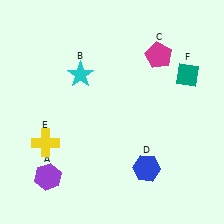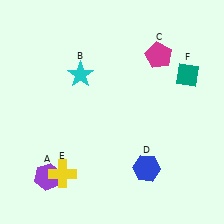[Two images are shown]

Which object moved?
The yellow cross (E) moved down.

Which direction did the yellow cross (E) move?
The yellow cross (E) moved down.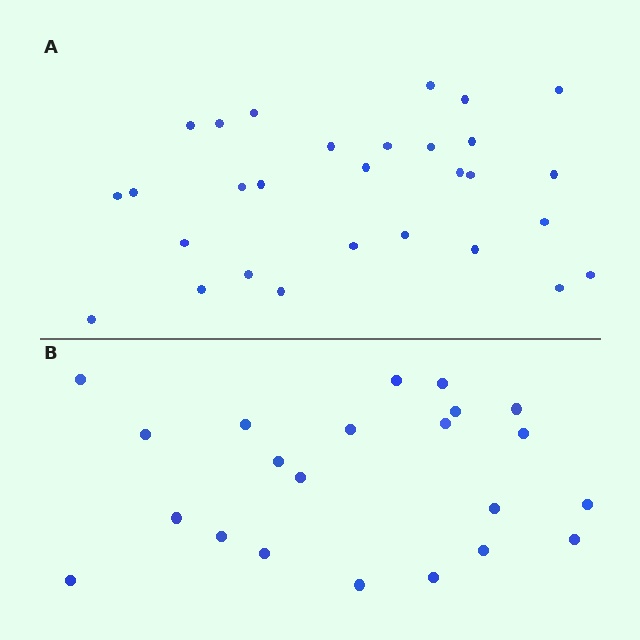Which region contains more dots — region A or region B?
Region A (the top region) has more dots.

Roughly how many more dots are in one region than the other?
Region A has roughly 8 or so more dots than region B.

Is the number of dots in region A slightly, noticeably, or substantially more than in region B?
Region A has noticeably more, but not dramatically so. The ratio is roughly 1.3 to 1.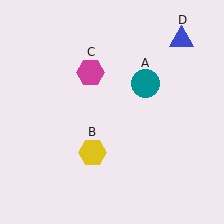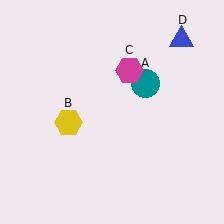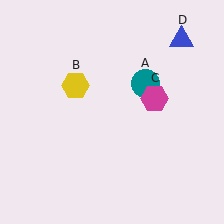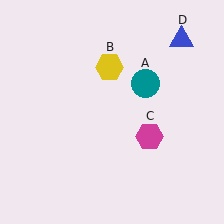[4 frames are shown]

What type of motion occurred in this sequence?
The yellow hexagon (object B), magenta hexagon (object C) rotated clockwise around the center of the scene.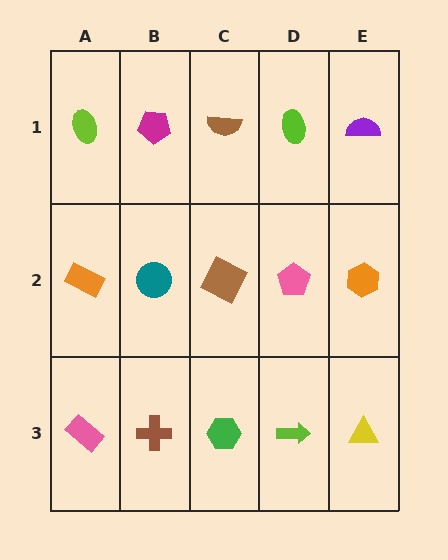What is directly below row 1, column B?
A teal circle.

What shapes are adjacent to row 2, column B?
A magenta pentagon (row 1, column B), a brown cross (row 3, column B), an orange rectangle (row 2, column A), a brown square (row 2, column C).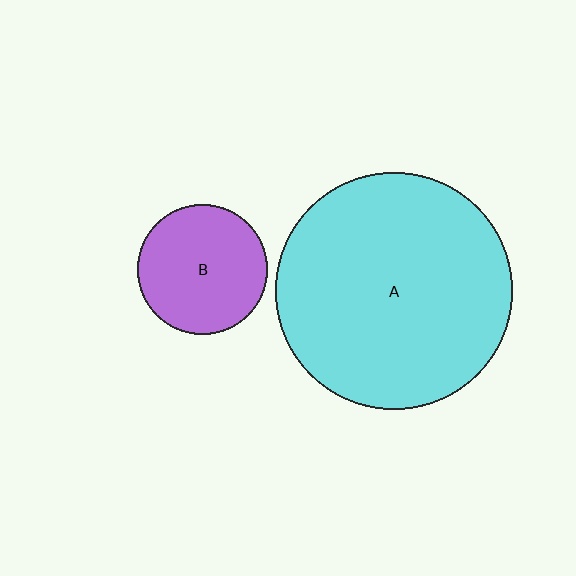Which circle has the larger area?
Circle A (cyan).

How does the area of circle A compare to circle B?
Approximately 3.3 times.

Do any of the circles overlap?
No, none of the circles overlap.